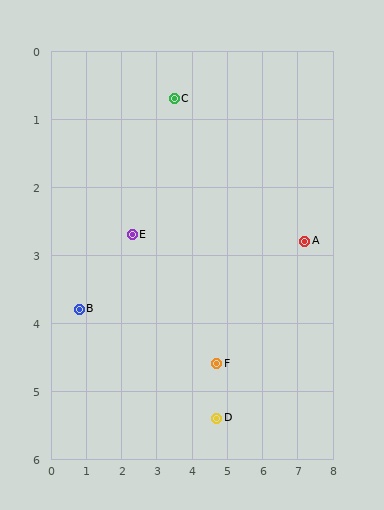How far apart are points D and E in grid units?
Points D and E are about 3.6 grid units apart.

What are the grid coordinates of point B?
Point B is at approximately (0.8, 3.8).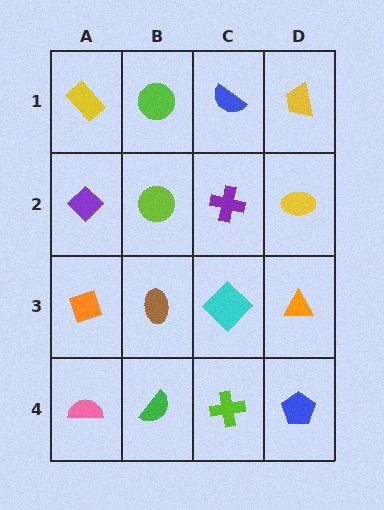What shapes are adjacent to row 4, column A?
An orange diamond (row 3, column A), a green semicircle (row 4, column B).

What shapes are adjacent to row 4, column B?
A brown ellipse (row 3, column B), a pink semicircle (row 4, column A), a lime cross (row 4, column C).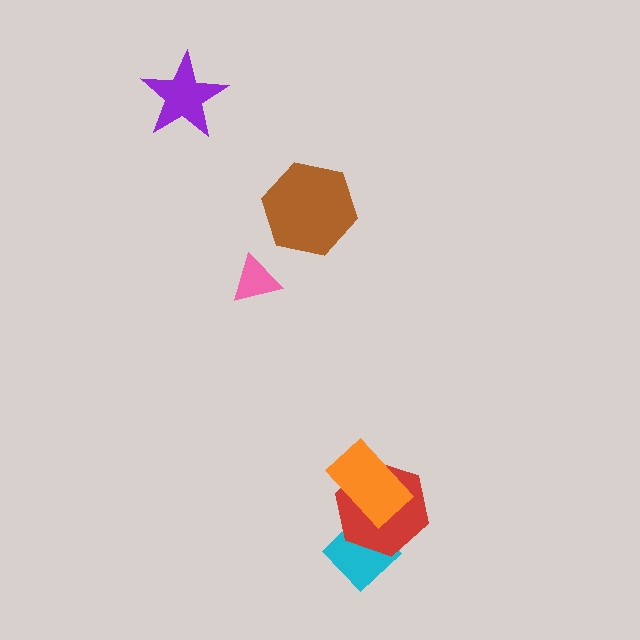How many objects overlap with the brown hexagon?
0 objects overlap with the brown hexagon.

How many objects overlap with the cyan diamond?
2 objects overlap with the cyan diamond.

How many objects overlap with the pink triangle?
0 objects overlap with the pink triangle.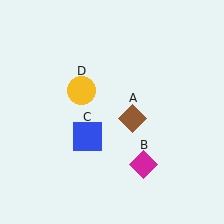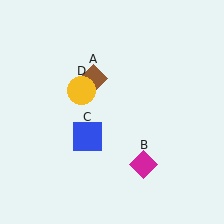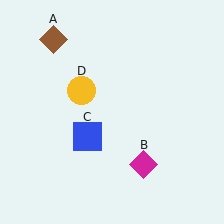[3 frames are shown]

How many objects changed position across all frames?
1 object changed position: brown diamond (object A).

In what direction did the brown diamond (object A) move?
The brown diamond (object A) moved up and to the left.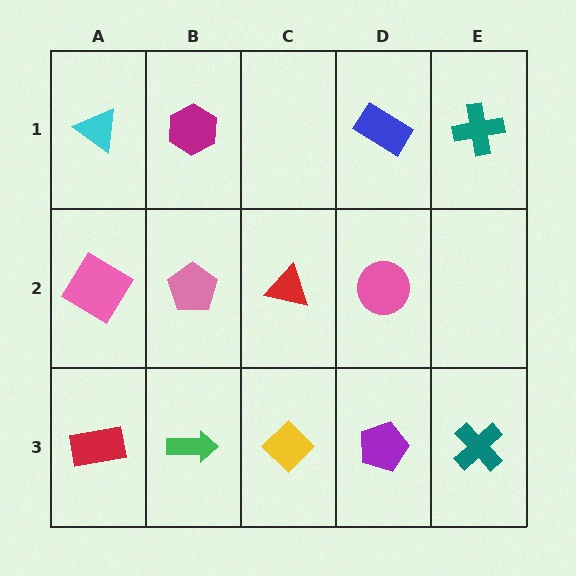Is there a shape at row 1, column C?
No, that cell is empty.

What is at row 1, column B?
A magenta hexagon.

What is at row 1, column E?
A teal cross.